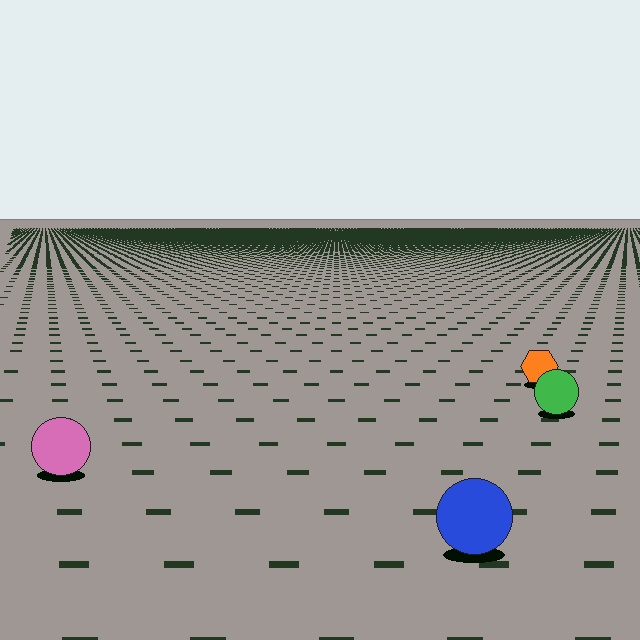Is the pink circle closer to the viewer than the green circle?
Yes. The pink circle is closer — you can tell from the texture gradient: the ground texture is coarser near it.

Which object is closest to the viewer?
The blue circle is closest. The texture marks near it are larger and more spread out.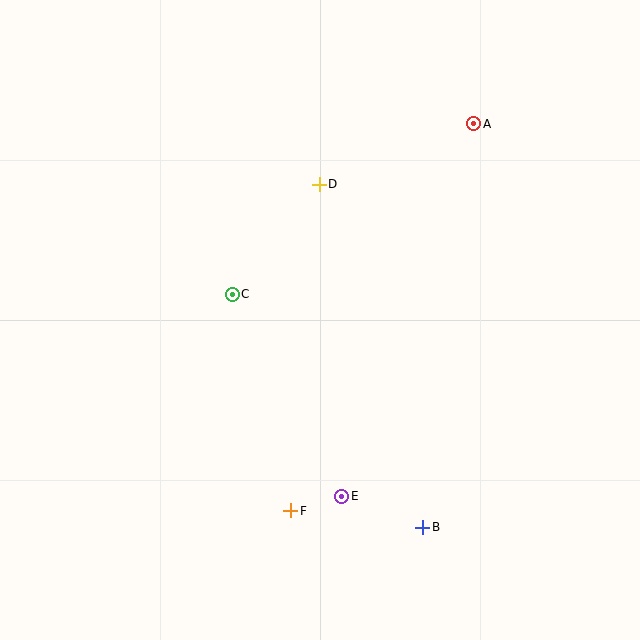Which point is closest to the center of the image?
Point C at (232, 294) is closest to the center.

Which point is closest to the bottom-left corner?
Point F is closest to the bottom-left corner.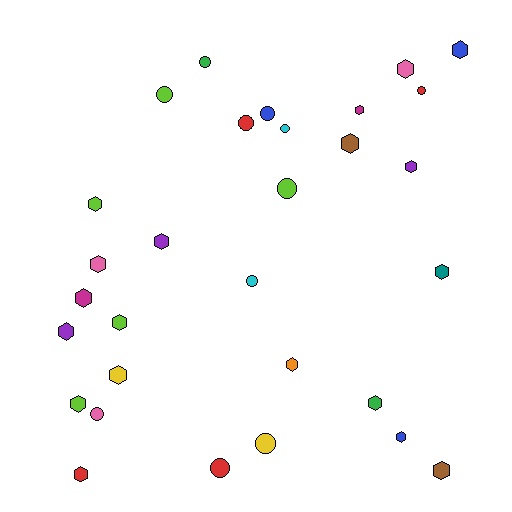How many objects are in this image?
There are 30 objects.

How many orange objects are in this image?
There is 1 orange object.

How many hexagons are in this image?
There are 19 hexagons.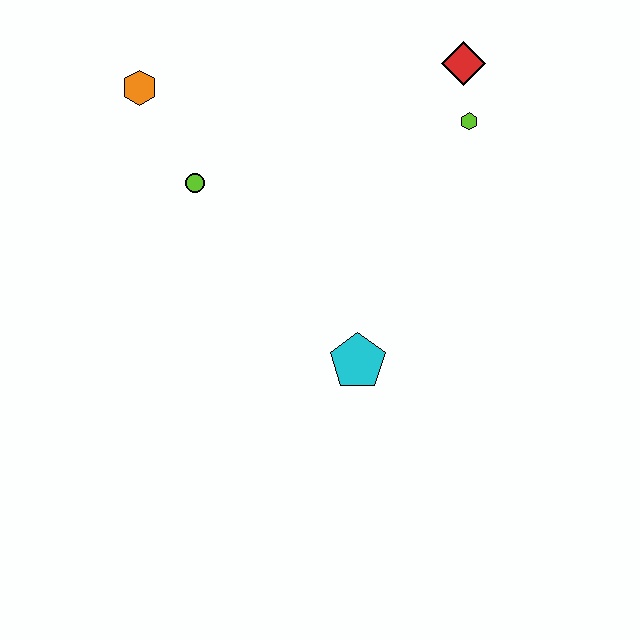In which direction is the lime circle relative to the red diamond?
The lime circle is to the left of the red diamond.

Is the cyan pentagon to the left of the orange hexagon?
No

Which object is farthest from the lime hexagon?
The orange hexagon is farthest from the lime hexagon.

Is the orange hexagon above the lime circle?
Yes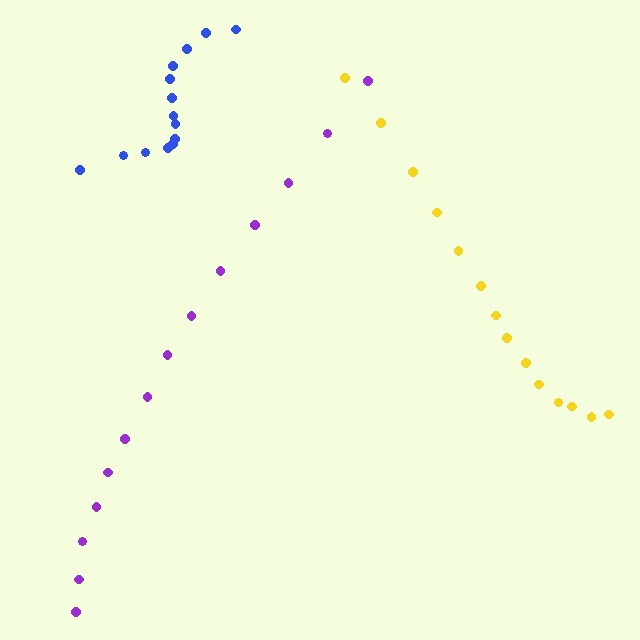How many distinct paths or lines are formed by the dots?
There are 3 distinct paths.